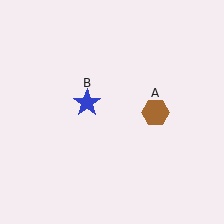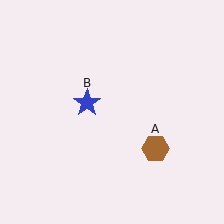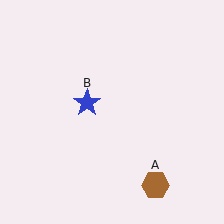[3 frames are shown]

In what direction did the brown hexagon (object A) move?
The brown hexagon (object A) moved down.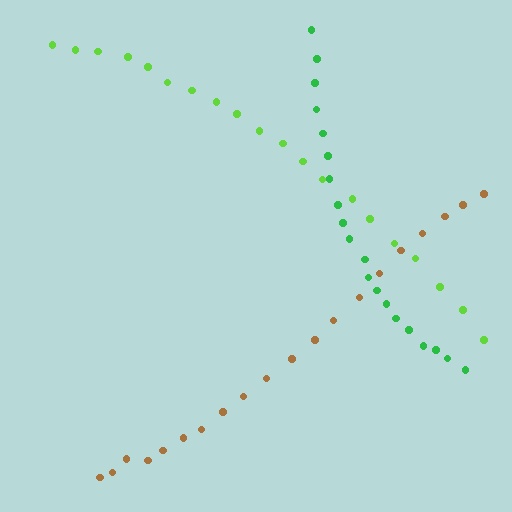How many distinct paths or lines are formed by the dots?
There are 3 distinct paths.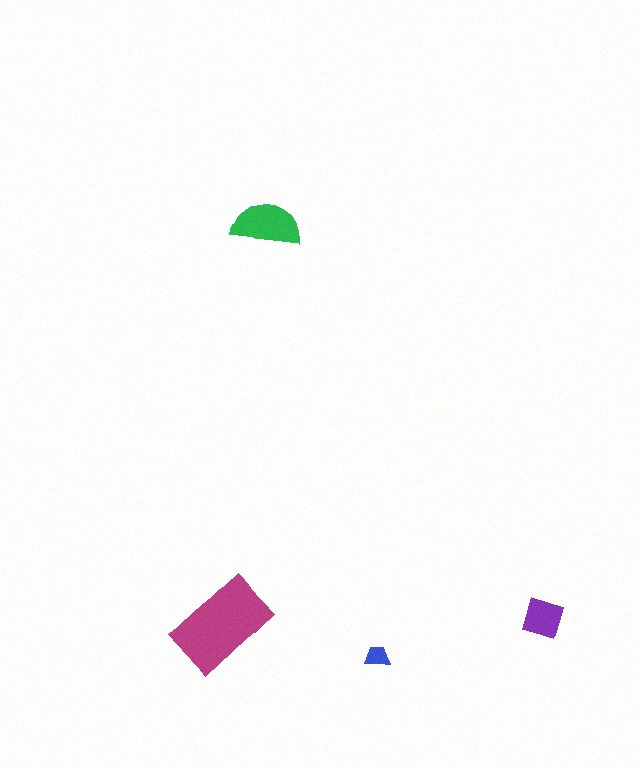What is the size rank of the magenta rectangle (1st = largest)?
1st.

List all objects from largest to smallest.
The magenta rectangle, the green semicircle, the purple diamond, the blue trapezoid.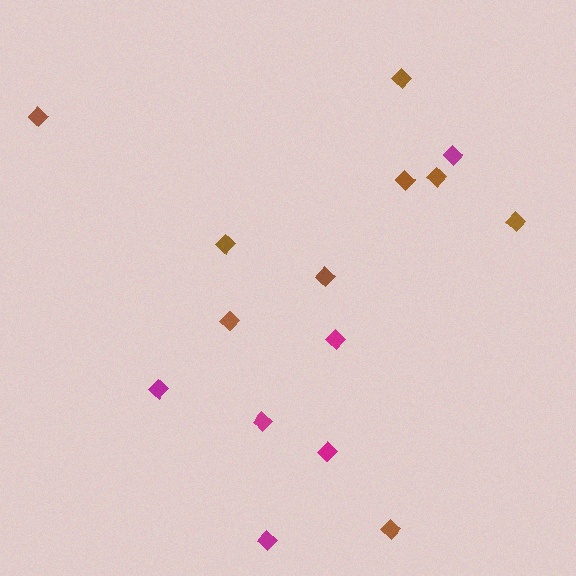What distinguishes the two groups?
There are 2 groups: one group of magenta diamonds (6) and one group of brown diamonds (9).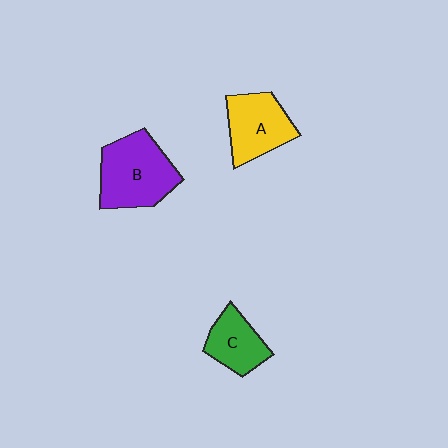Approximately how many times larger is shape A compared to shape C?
Approximately 1.3 times.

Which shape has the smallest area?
Shape C (green).